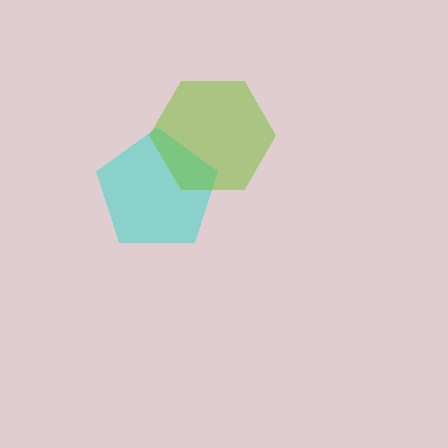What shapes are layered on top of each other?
The layered shapes are: a cyan pentagon, a lime hexagon.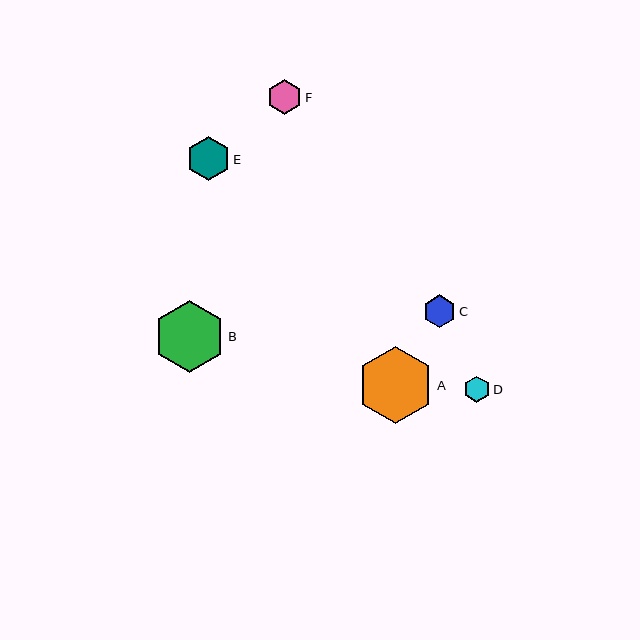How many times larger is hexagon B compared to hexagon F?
Hexagon B is approximately 2.1 times the size of hexagon F.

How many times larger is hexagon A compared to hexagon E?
Hexagon A is approximately 1.8 times the size of hexagon E.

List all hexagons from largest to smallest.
From largest to smallest: A, B, E, F, C, D.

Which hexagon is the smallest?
Hexagon D is the smallest with a size of approximately 26 pixels.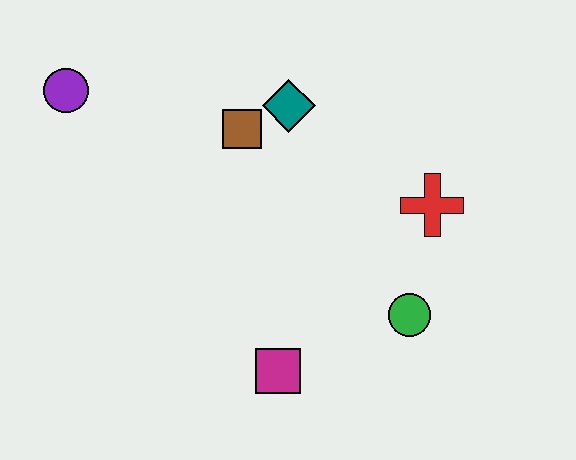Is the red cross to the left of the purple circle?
No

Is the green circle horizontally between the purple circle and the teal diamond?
No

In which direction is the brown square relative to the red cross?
The brown square is to the left of the red cross.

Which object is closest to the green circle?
The red cross is closest to the green circle.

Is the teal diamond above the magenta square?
Yes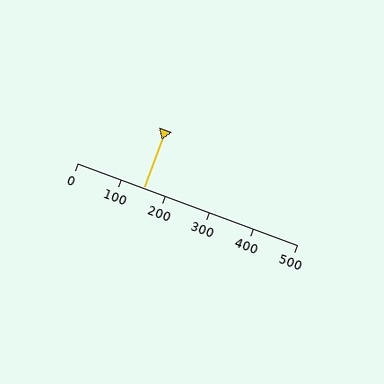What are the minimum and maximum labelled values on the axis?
The axis runs from 0 to 500.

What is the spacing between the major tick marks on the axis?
The major ticks are spaced 100 apart.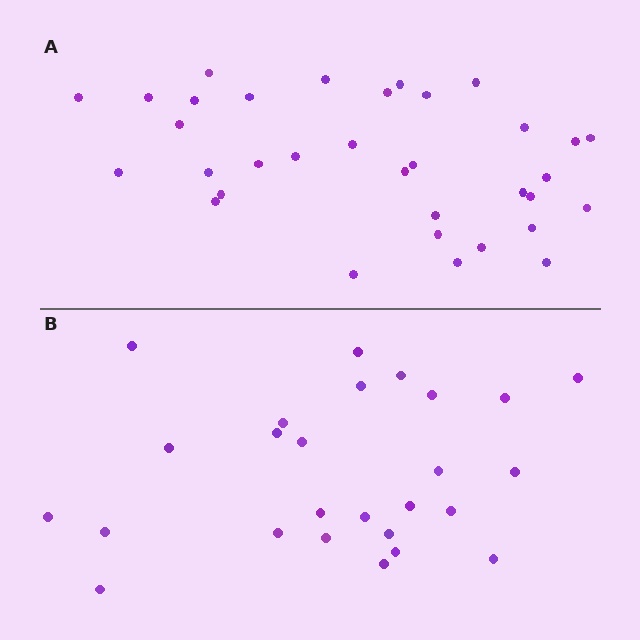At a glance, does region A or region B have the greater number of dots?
Region A (the top region) has more dots.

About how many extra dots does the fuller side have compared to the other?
Region A has roughly 8 or so more dots than region B.